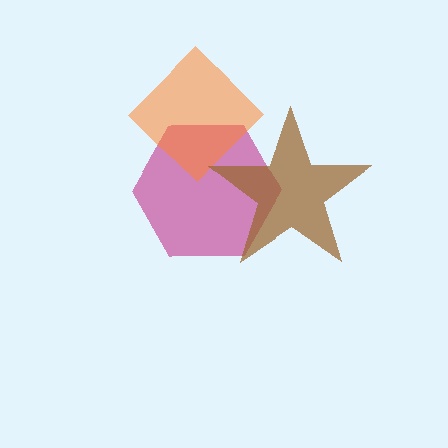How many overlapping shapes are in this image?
There are 3 overlapping shapes in the image.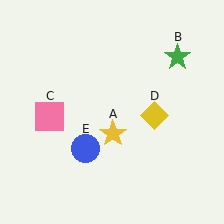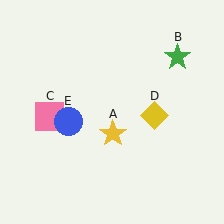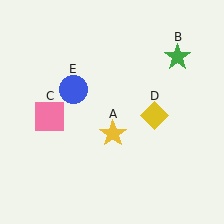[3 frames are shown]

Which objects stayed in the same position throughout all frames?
Yellow star (object A) and green star (object B) and pink square (object C) and yellow diamond (object D) remained stationary.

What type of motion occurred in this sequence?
The blue circle (object E) rotated clockwise around the center of the scene.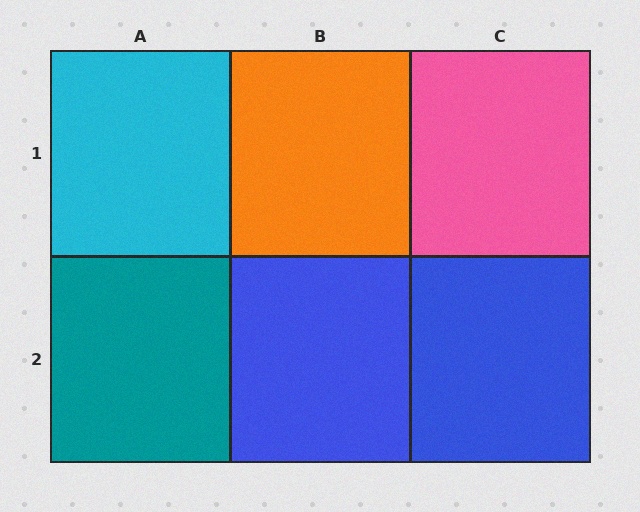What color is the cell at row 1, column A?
Cyan.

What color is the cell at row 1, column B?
Orange.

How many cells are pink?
1 cell is pink.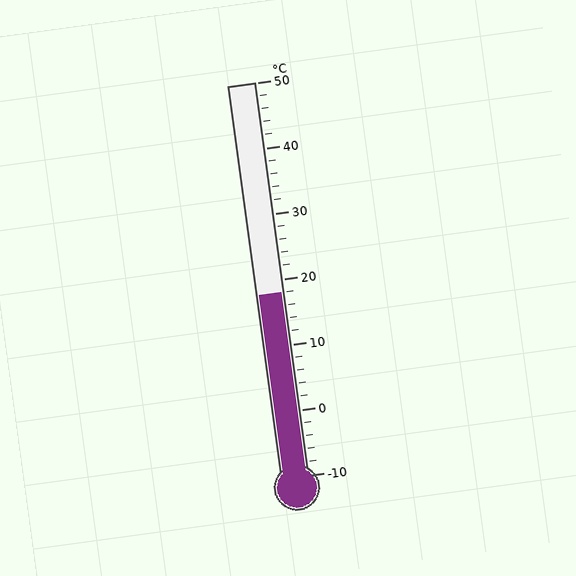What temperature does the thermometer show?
The thermometer shows approximately 18°C.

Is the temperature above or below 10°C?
The temperature is above 10°C.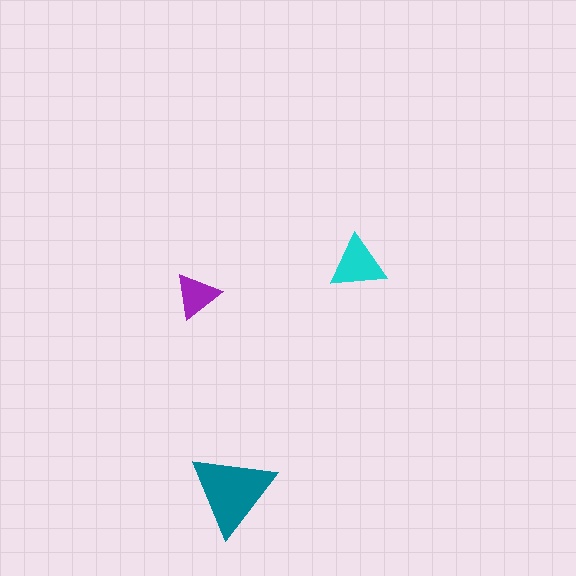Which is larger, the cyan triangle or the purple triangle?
The cyan one.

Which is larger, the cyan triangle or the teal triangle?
The teal one.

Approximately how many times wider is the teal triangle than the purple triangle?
About 2 times wider.